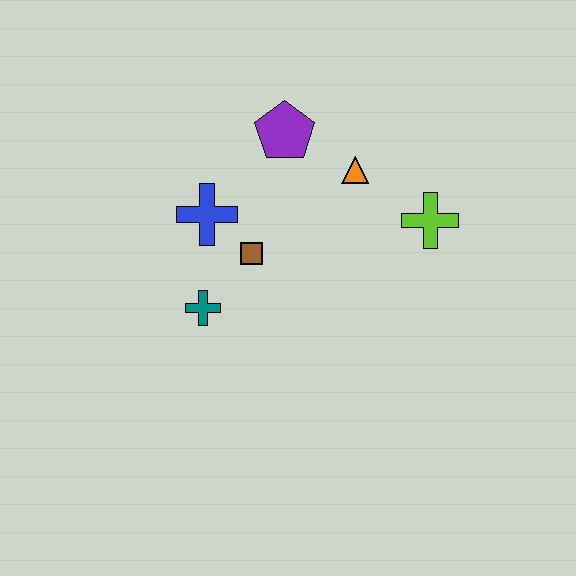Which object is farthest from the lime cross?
The teal cross is farthest from the lime cross.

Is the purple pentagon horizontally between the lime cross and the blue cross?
Yes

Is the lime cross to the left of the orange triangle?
No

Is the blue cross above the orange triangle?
No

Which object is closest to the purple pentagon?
The orange triangle is closest to the purple pentagon.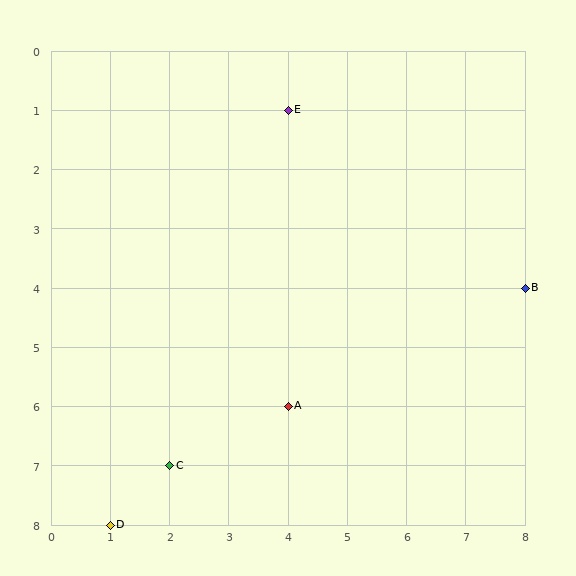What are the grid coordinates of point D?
Point D is at grid coordinates (1, 8).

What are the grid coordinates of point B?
Point B is at grid coordinates (8, 4).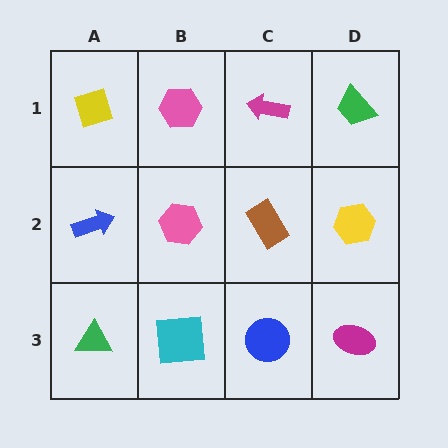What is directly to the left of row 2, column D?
A brown rectangle.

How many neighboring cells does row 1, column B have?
3.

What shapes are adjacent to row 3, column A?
A blue arrow (row 2, column A), a cyan square (row 3, column B).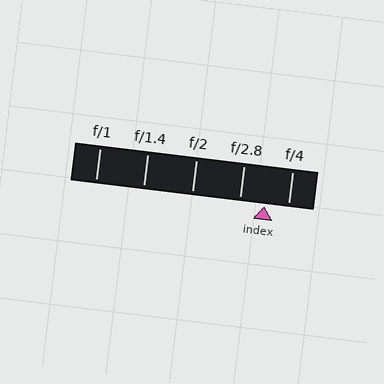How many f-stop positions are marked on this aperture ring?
There are 5 f-stop positions marked.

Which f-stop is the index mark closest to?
The index mark is closest to f/4.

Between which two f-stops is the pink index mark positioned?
The index mark is between f/2.8 and f/4.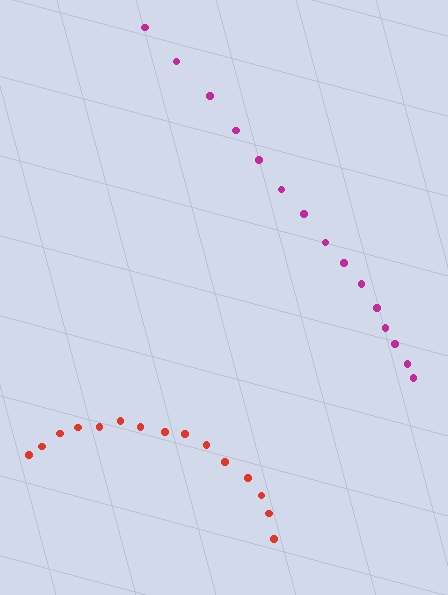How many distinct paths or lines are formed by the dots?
There are 2 distinct paths.